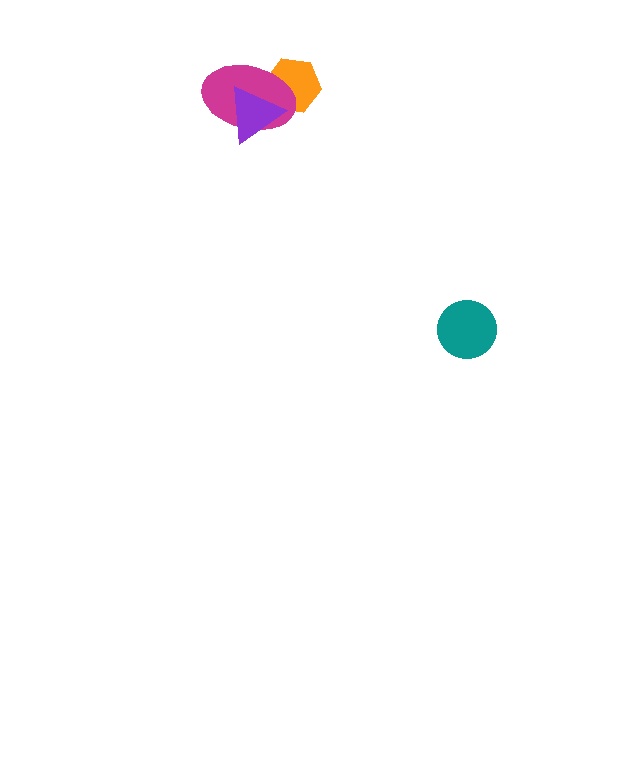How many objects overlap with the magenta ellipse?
2 objects overlap with the magenta ellipse.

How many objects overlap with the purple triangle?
2 objects overlap with the purple triangle.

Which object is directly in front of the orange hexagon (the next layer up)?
The magenta ellipse is directly in front of the orange hexagon.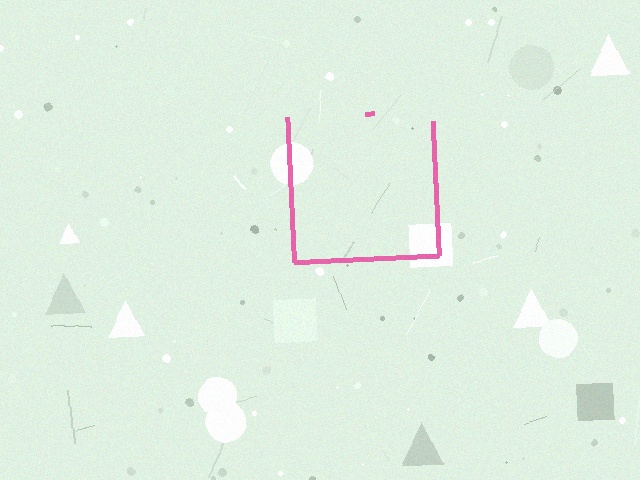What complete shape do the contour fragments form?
The contour fragments form a square.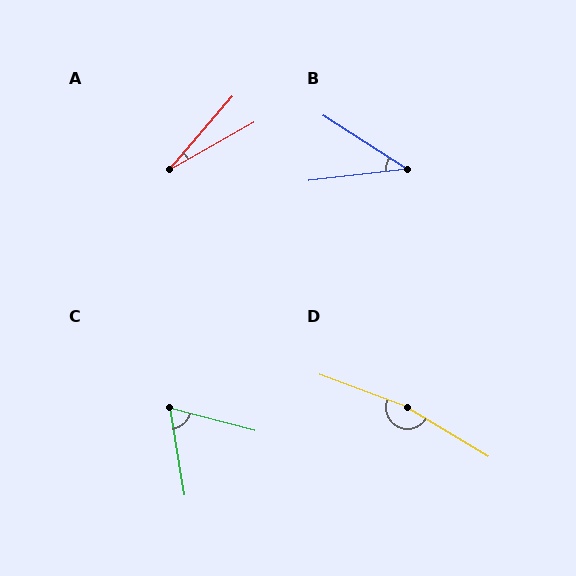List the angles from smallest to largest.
A (20°), B (39°), C (66°), D (169°).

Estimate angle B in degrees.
Approximately 39 degrees.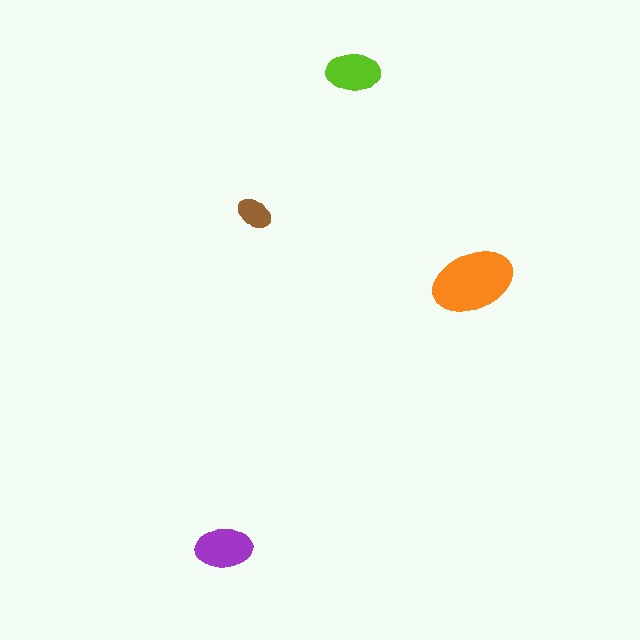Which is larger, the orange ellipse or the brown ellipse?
The orange one.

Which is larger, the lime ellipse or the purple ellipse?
The purple one.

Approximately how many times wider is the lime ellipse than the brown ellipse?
About 1.5 times wider.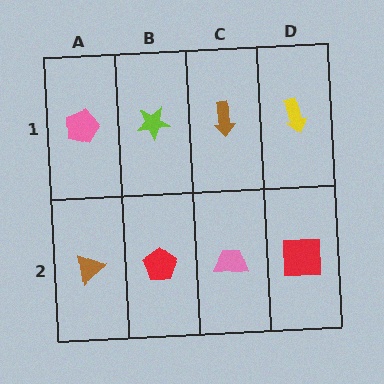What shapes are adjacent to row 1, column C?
A pink trapezoid (row 2, column C), a lime star (row 1, column B), a yellow arrow (row 1, column D).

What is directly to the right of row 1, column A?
A lime star.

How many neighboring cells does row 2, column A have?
2.